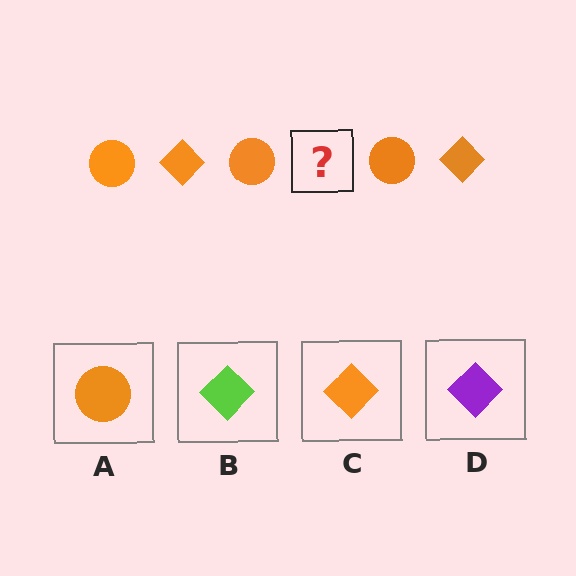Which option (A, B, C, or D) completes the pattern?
C.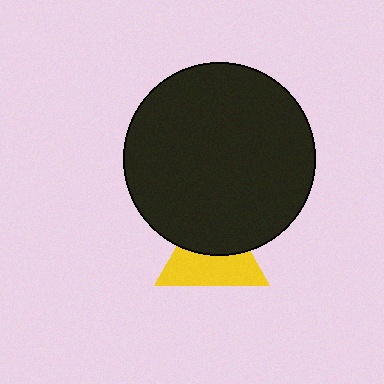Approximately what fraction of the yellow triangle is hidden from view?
Roughly 47% of the yellow triangle is hidden behind the black circle.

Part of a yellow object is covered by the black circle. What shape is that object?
It is a triangle.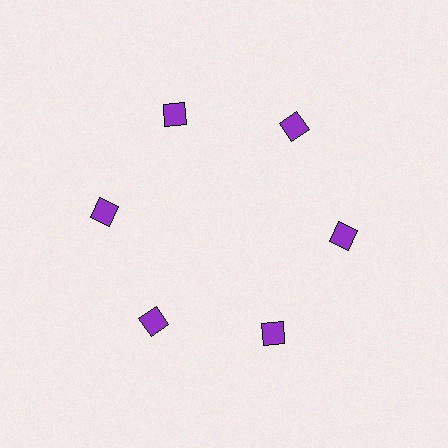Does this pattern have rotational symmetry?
Yes, this pattern has 6-fold rotational symmetry. It looks the same after rotating 60 degrees around the center.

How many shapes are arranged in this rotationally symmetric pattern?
There are 6 shapes, arranged in 6 groups of 1.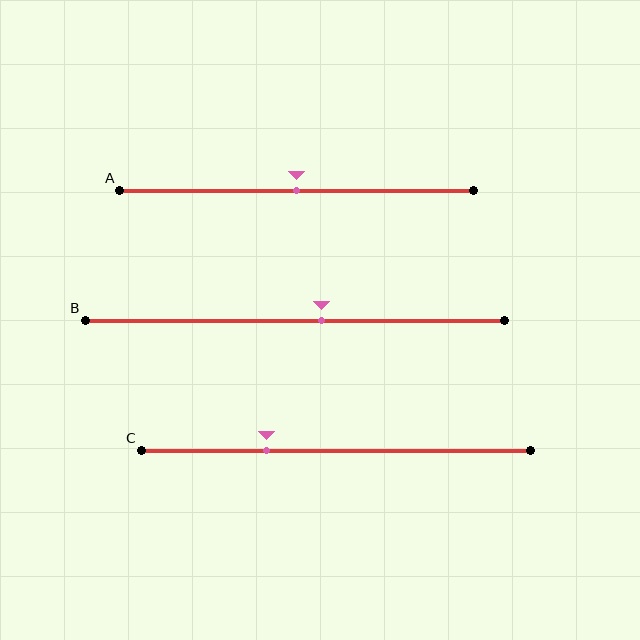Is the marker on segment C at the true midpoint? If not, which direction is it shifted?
No, the marker on segment C is shifted to the left by about 18% of the segment length.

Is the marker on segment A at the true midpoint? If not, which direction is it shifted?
Yes, the marker on segment A is at the true midpoint.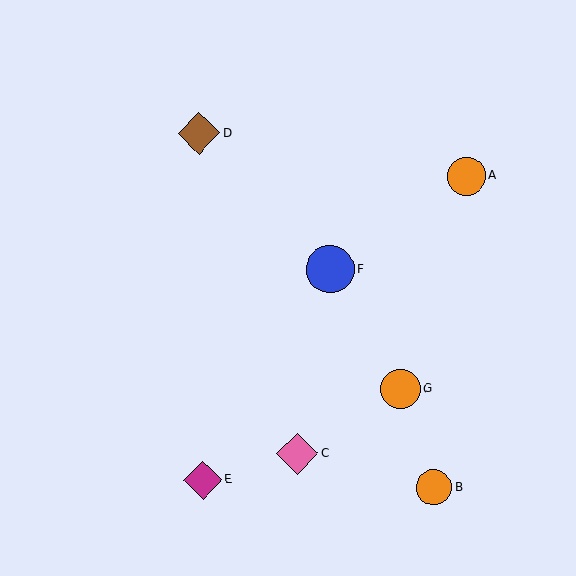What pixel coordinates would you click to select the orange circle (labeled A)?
Click at (466, 176) to select the orange circle A.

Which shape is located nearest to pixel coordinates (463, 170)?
The orange circle (labeled A) at (466, 176) is nearest to that location.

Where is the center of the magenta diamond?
The center of the magenta diamond is at (203, 480).